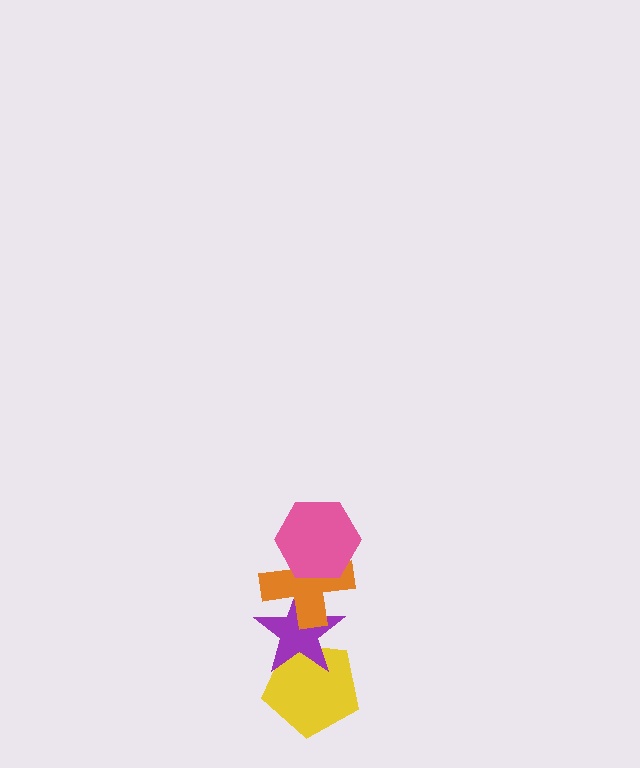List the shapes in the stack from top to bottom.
From top to bottom: the pink hexagon, the orange cross, the purple star, the yellow pentagon.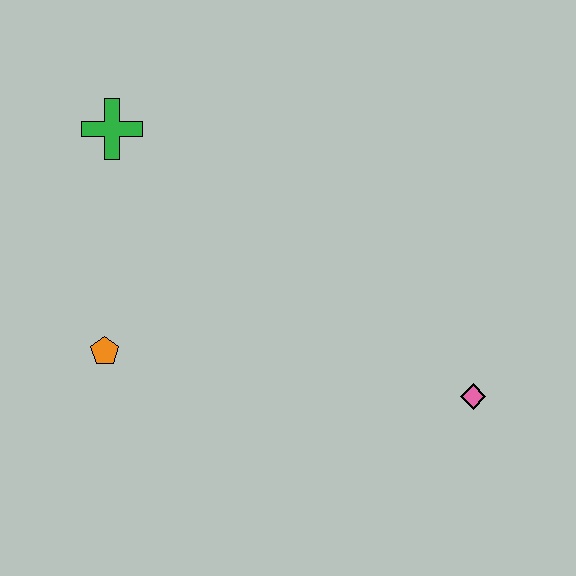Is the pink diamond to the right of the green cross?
Yes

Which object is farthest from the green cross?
The pink diamond is farthest from the green cross.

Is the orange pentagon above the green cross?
No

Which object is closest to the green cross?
The orange pentagon is closest to the green cross.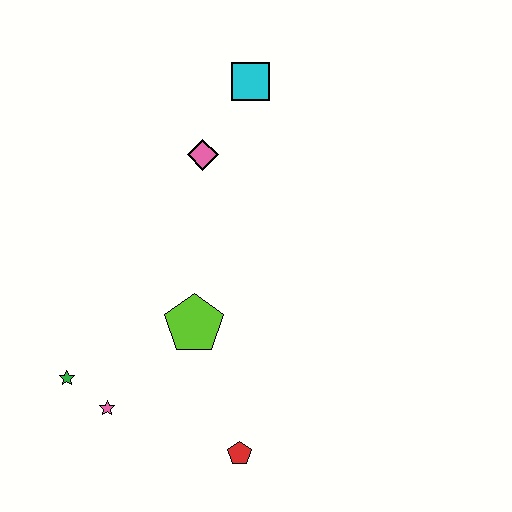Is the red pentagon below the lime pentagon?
Yes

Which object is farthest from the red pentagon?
The cyan square is farthest from the red pentagon.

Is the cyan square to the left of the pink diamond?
No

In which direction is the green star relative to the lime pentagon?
The green star is to the left of the lime pentagon.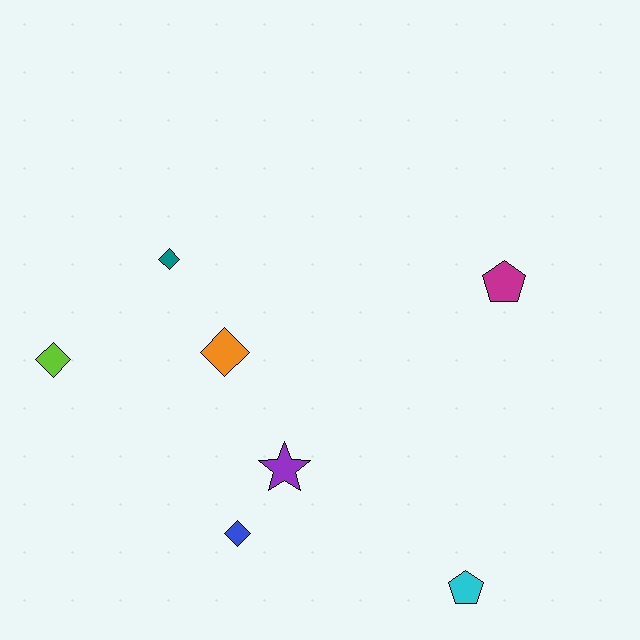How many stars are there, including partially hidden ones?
There is 1 star.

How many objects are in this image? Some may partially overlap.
There are 7 objects.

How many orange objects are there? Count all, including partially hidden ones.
There is 1 orange object.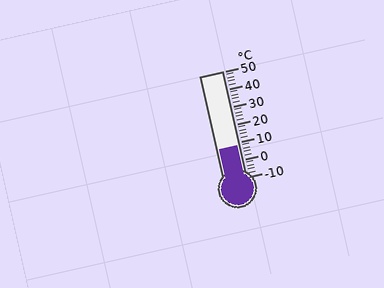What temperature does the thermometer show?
The thermometer shows approximately 8°C.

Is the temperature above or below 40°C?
The temperature is below 40°C.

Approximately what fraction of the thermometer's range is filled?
The thermometer is filled to approximately 30% of its range.